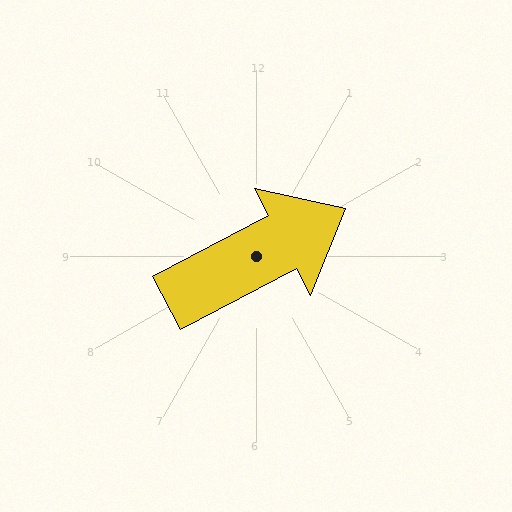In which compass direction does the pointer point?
Northeast.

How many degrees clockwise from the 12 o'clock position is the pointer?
Approximately 62 degrees.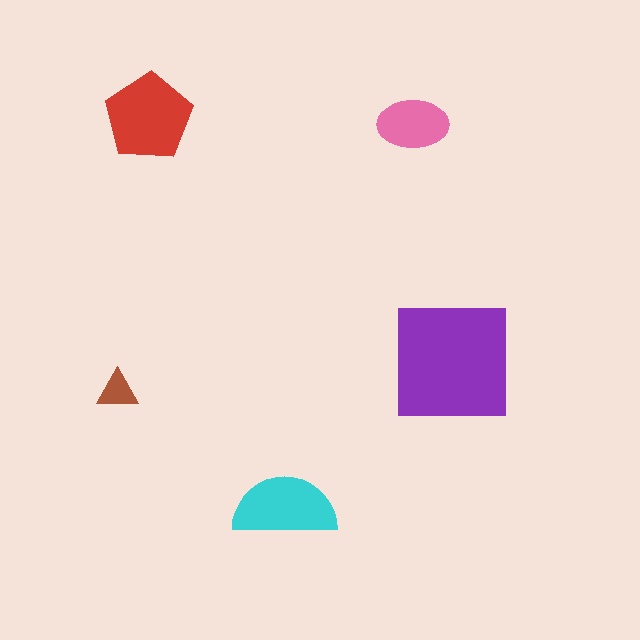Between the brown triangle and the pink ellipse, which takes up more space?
The pink ellipse.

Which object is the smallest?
The brown triangle.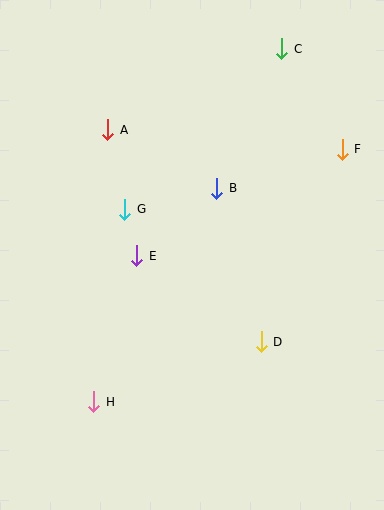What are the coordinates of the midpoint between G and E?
The midpoint between G and E is at (131, 233).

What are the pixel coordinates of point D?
Point D is at (261, 342).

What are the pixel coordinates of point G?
Point G is at (125, 209).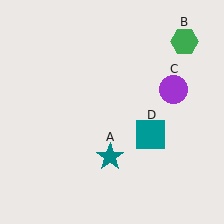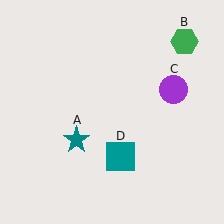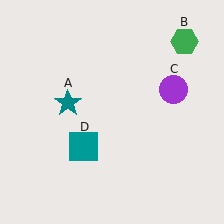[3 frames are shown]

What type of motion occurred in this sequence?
The teal star (object A), teal square (object D) rotated clockwise around the center of the scene.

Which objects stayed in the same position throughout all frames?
Green hexagon (object B) and purple circle (object C) remained stationary.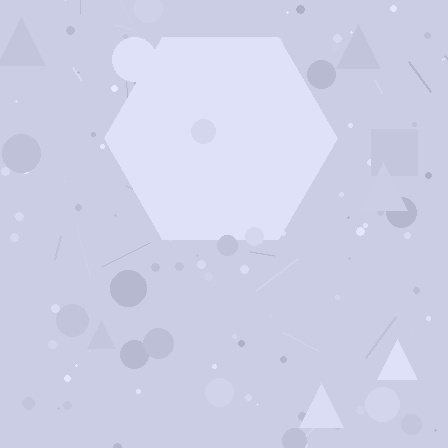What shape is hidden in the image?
A hexagon is hidden in the image.